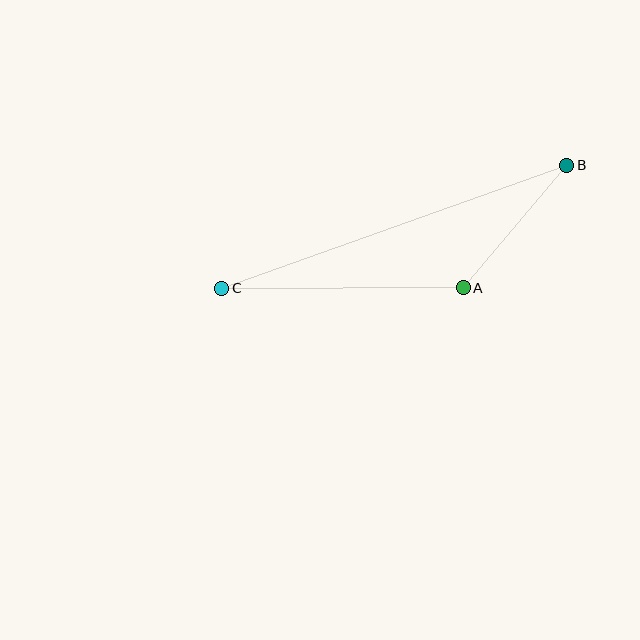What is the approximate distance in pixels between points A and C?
The distance between A and C is approximately 241 pixels.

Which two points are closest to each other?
Points A and B are closest to each other.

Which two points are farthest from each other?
Points B and C are farthest from each other.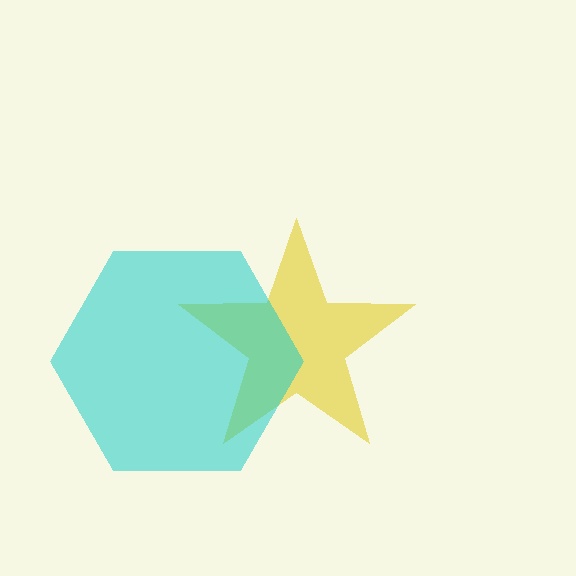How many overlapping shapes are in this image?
There are 2 overlapping shapes in the image.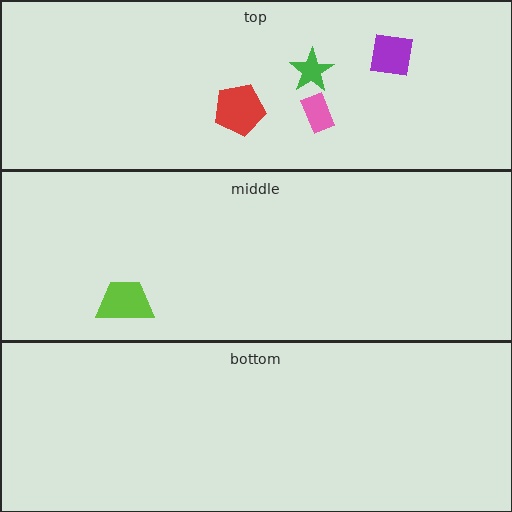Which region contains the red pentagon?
The top region.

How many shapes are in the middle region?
1.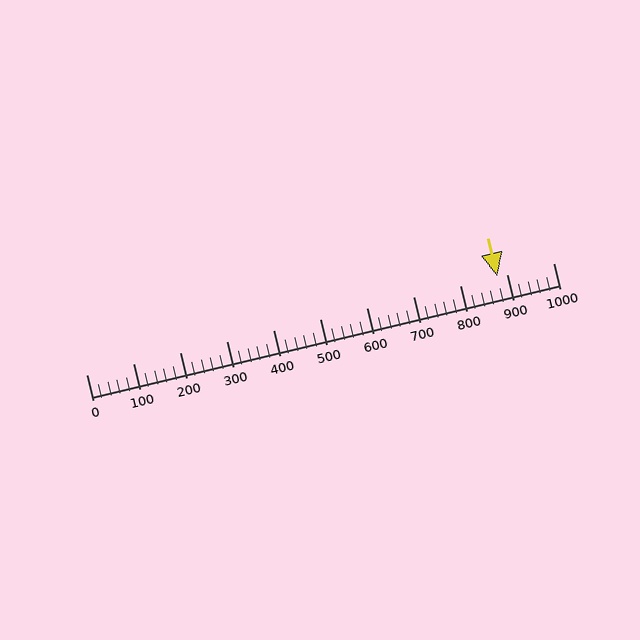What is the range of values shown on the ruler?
The ruler shows values from 0 to 1000.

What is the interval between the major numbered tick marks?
The major tick marks are spaced 100 units apart.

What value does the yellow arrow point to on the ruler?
The yellow arrow points to approximately 880.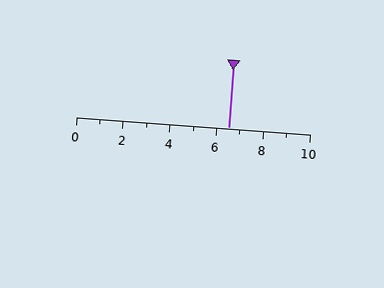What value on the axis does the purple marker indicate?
The marker indicates approximately 6.5.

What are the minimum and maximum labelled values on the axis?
The axis runs from 0 to 10.